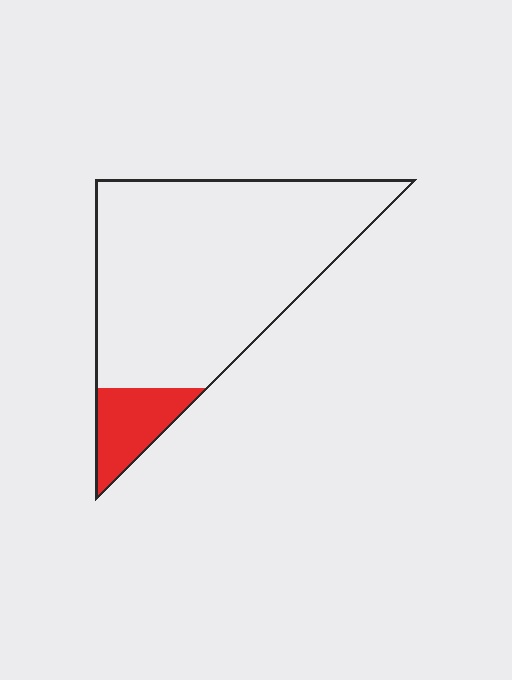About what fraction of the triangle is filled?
About one eighth (1/8).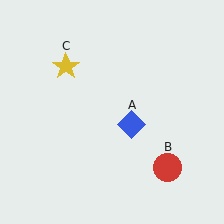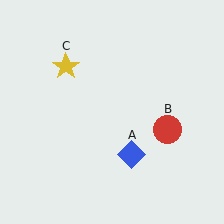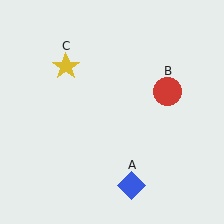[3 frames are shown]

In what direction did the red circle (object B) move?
The red circle (object B) moved up.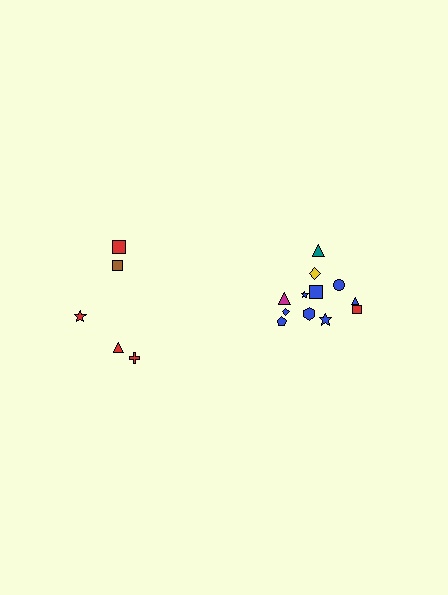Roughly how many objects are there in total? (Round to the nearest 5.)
Roughly 15 objects in total.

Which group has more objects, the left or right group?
The right group.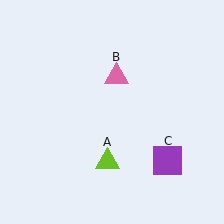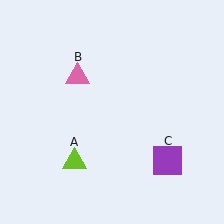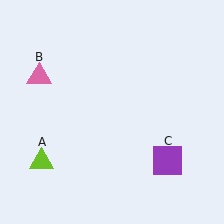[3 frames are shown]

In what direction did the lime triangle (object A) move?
The lime triangle (object A) moved left.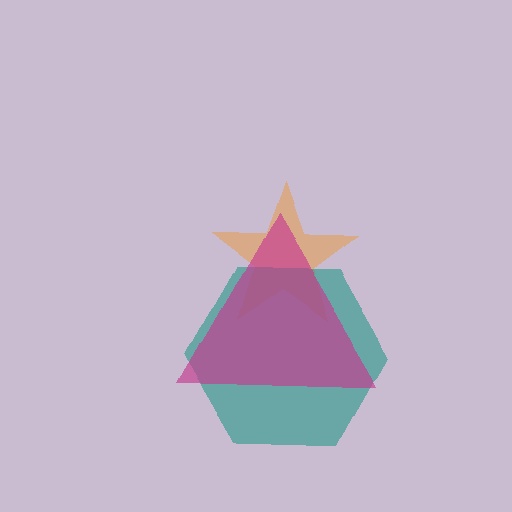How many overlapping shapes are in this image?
There are 3 overlapping shapes in the image.